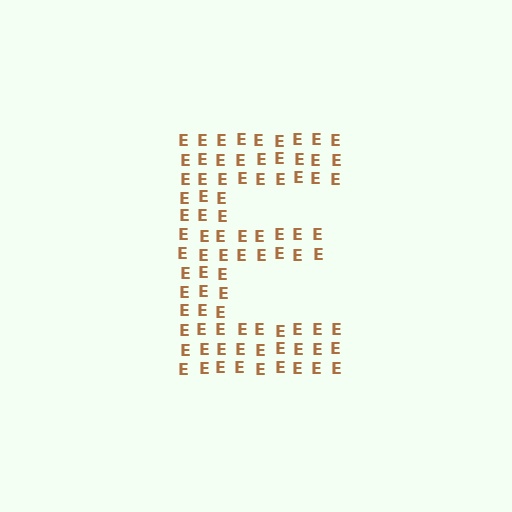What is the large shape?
The large shape is the letter E.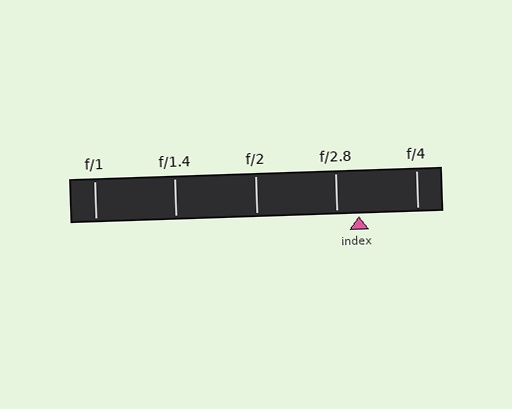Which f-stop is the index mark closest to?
The index mark is closest to f/2.8.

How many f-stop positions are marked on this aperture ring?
There are 5 f-stop positions marked.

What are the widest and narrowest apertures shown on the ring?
The widest aperture shown is f/1 and the narrowest is f/4.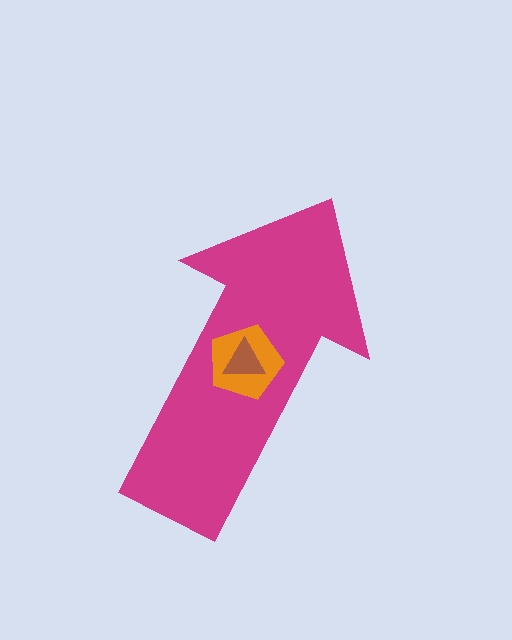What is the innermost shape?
The brown triangle.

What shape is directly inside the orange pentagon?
The brown triangle.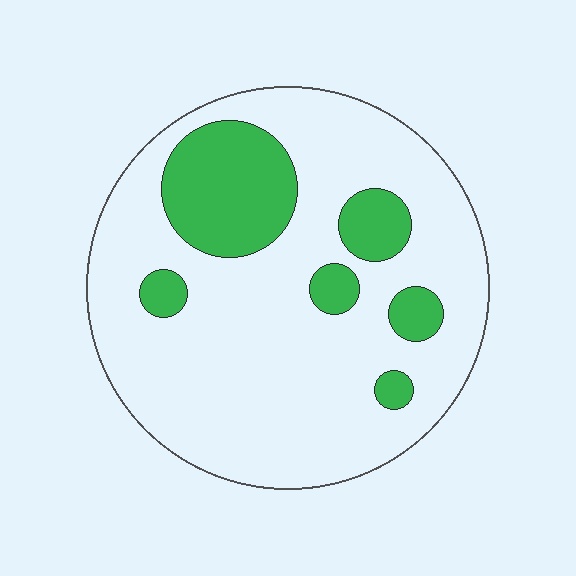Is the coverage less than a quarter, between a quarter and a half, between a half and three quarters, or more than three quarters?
Less than a quarter.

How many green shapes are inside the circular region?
6.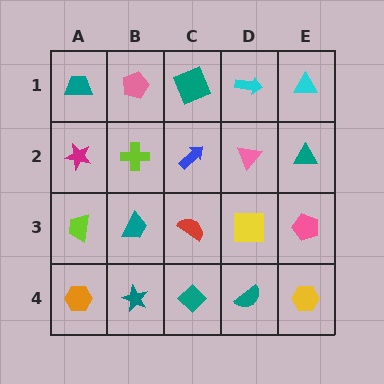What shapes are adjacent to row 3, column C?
A blue arrow (row 2, column C), a teal diamond (row 4, column C), a teal trapezoid (row 3, column B), a yellow square (row 3, column D).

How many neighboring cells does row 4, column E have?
2.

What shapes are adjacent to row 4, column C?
A red semicircle (row 3, column C), a teal star (row 4, column B), a teal semicircle (row 4, column D).